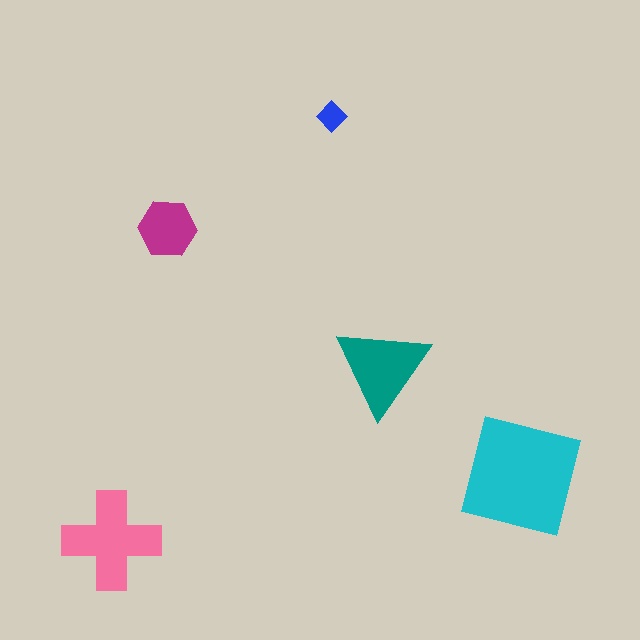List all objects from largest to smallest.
The cyan square, the pink cross, the teal triangle, the magenta hexagon, the blue diamond.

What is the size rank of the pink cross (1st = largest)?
2nd.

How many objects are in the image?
There are 5 objects in the image.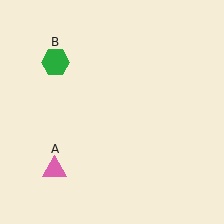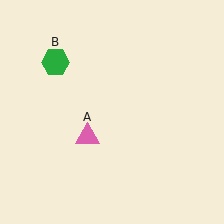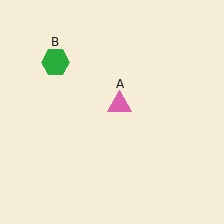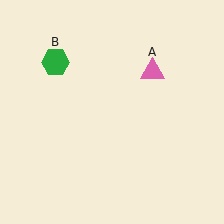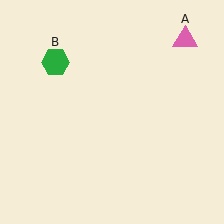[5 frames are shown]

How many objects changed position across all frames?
1 object changed position: pink triangle (object A).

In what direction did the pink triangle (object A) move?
The pink triangle (object A) moved up and to the right.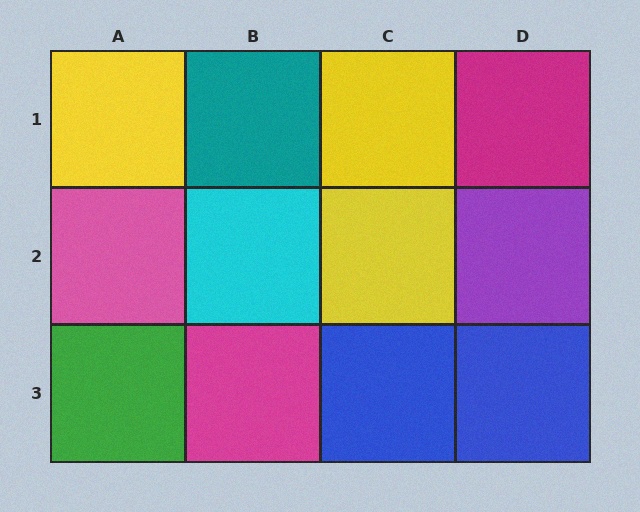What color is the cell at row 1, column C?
Yellow.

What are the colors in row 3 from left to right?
Green, magenta, blue, blue.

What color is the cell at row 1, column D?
Magenta.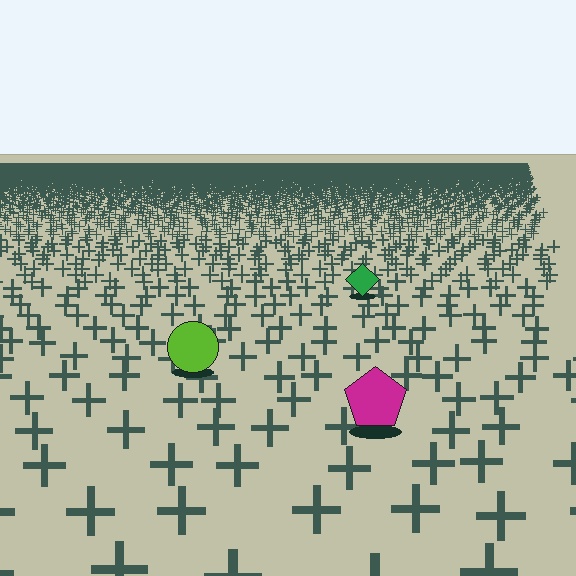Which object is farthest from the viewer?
The green diamond is farthest from the viewer. It appears smaller and the ground texture around it is denser.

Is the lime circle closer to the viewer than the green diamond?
Yes. The lime circle is closer — you can tell from the texture gradient: the ground texture is coarser near it.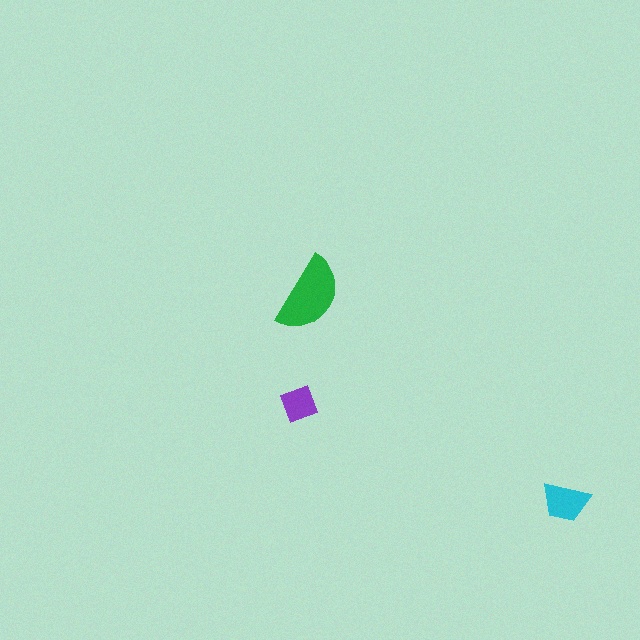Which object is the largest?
The green semicircle.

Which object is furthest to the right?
The cyan trapezoid is rightmost.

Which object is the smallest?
The purple diamond.